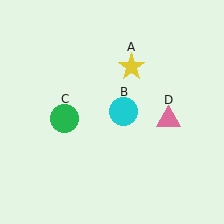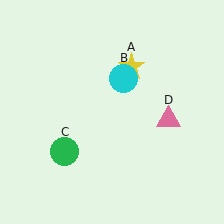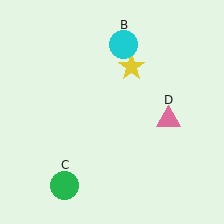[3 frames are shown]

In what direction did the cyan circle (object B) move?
The cyan circle (object B) moved up.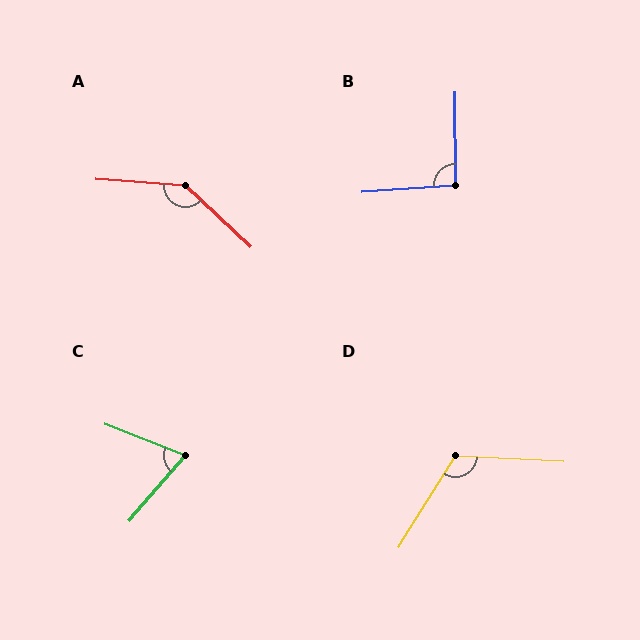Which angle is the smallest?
C, at approximately 71 degrees.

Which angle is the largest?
A, at approximately 141 degrees.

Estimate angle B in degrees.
Approximately 94 degrees.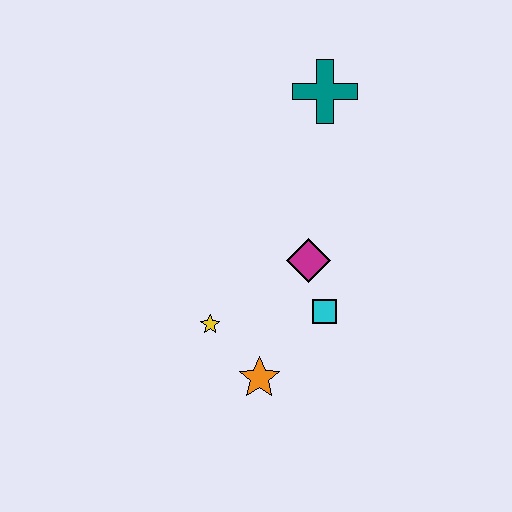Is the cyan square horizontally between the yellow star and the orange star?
No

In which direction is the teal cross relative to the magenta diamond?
The teal cross is above the magenta diamond.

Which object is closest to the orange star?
The yellow star is closest to the orange star.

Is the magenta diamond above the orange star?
Yes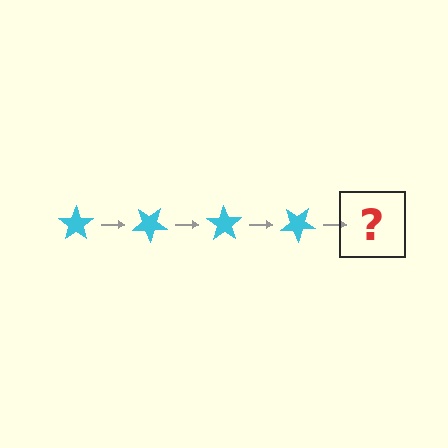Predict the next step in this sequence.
The next step is a cyan star rotated 140 degrees.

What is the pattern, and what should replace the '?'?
The pattern is that the star rotates 35 degrees each step. The '?' should be a cyan star rotated 140 degrees.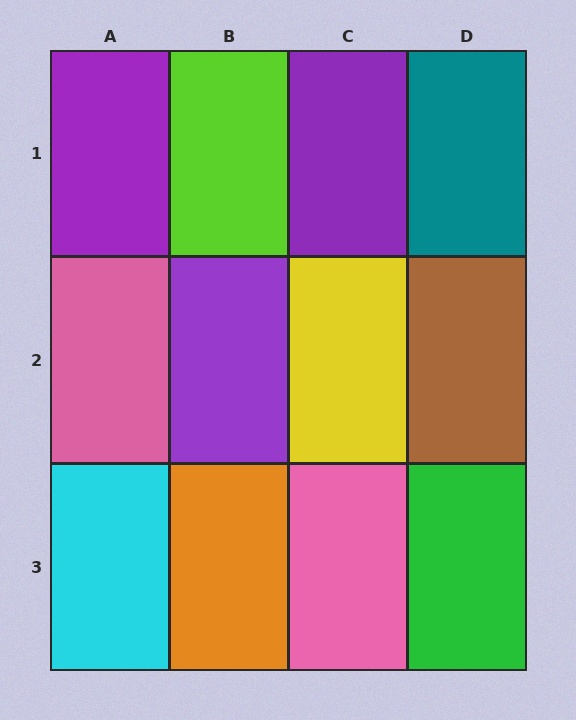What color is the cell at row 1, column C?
Purple.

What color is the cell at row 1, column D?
Teal.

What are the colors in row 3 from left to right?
Cyan, orange, pink, green.